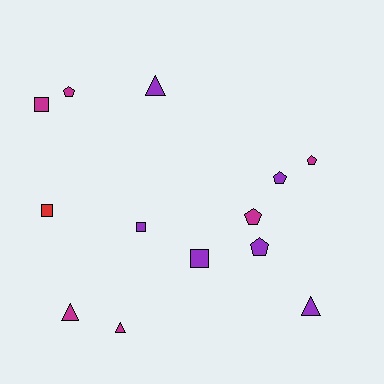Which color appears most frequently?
Purple, with 6 objects.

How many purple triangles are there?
There are 2 purple triangles.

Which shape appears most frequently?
Pentagon, with 5 objects.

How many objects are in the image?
There are 13 objects.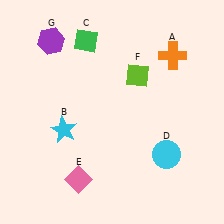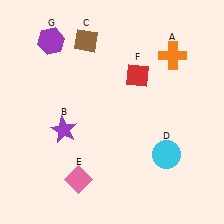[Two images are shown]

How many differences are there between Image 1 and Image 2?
There are 3 differences between the two images.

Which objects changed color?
B changed from cyan to purple. C changed from green to brown. F changed from lime to red.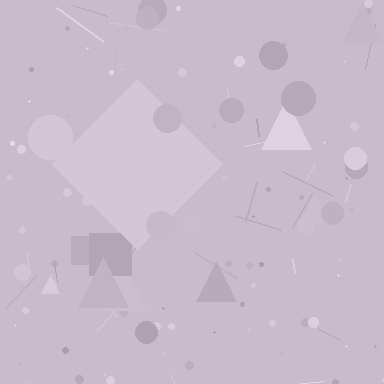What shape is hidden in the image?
A diamond is hidden in the image.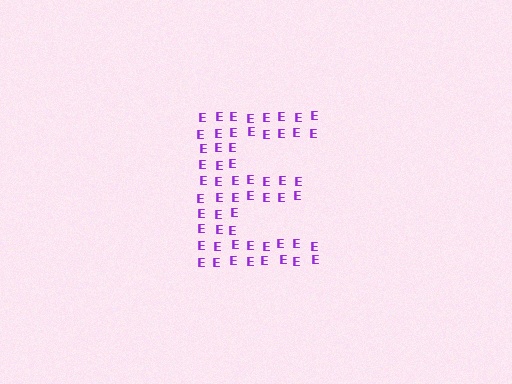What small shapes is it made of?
It is made of small letter E's.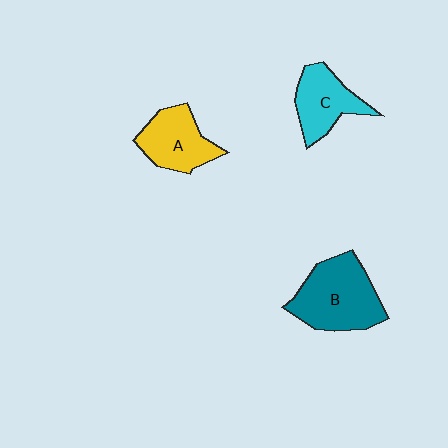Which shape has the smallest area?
Shape C (cyan).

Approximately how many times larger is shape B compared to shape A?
Approximately 1.4 times.